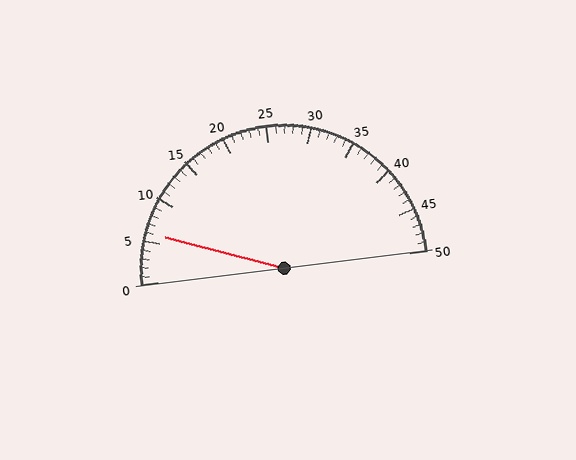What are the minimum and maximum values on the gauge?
The gauge ranges from 0 to 50.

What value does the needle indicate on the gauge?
The needle indicates approximately 6.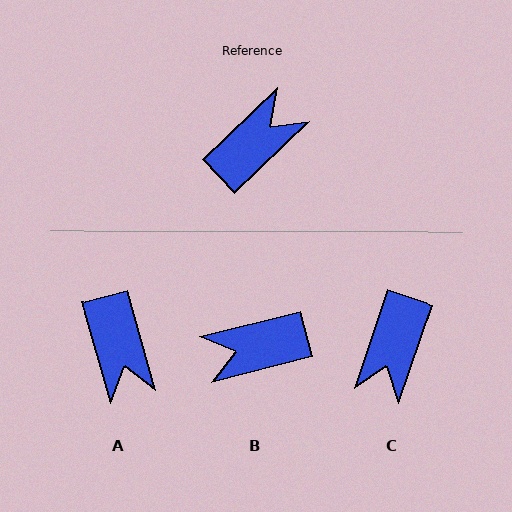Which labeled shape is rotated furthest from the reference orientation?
C, about 153 degrees away.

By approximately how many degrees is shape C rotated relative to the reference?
Approximately 153 degrees clockwise.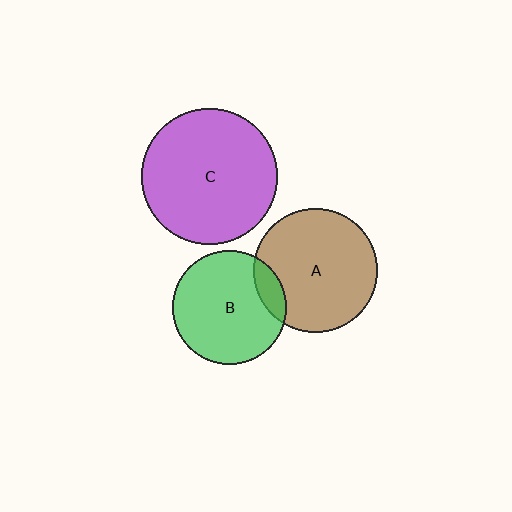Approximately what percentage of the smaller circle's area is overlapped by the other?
Approximately 15%.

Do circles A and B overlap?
Yes.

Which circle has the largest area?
Circle C (purple).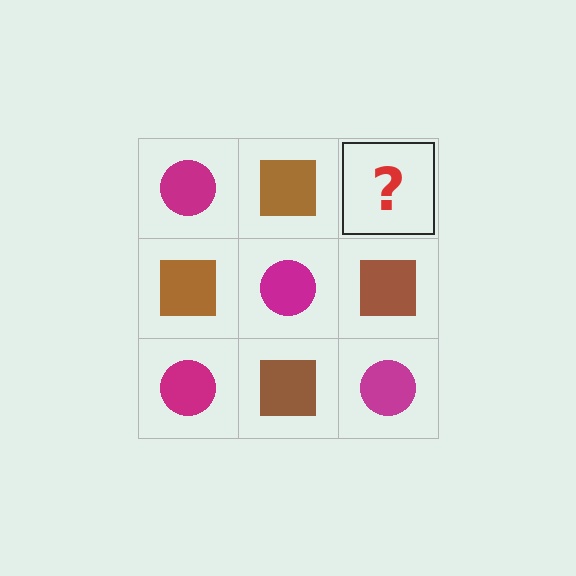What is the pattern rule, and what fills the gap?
The rule is that it alternates magenta circle and brown square in a checkerboard pattern. The gap should be filled with a magenta circle.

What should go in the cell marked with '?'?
The missing cell should contain a magenta circle.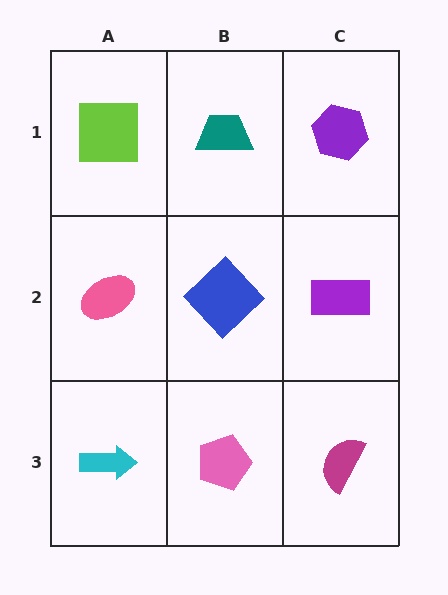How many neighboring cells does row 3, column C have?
2.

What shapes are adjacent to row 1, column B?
A blue diamond (row 2, column B), a lime square (row 1, column A), a purple hexagon (row 1, column C).